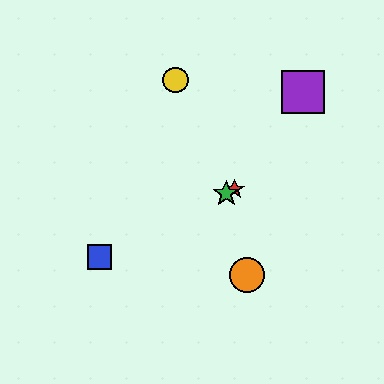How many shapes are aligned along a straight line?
3 shapes (the red star, the blue square, the green star) are aligned along a straight line.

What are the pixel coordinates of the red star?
The red star is at (235, 189).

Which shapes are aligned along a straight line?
The red star, the blue square, the green star are aligned along a straight line.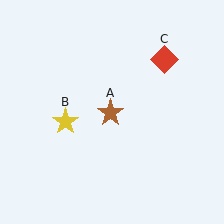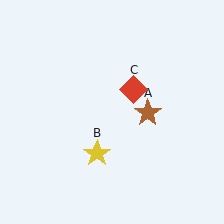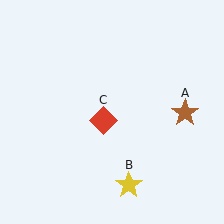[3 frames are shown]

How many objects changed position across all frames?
3 objects changed position: brown star (object A), yellow star (object B), red diamond (object C).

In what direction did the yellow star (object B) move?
The yellow star (object B) moved down and to the right.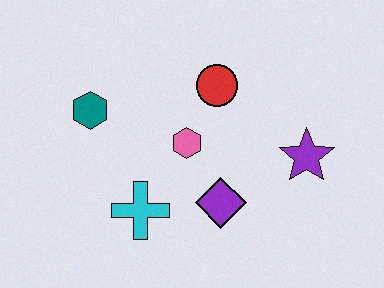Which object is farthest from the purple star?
The teal hexagon is farthest from the purple star.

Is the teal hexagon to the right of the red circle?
No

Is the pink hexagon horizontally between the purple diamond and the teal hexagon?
Yes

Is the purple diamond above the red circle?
No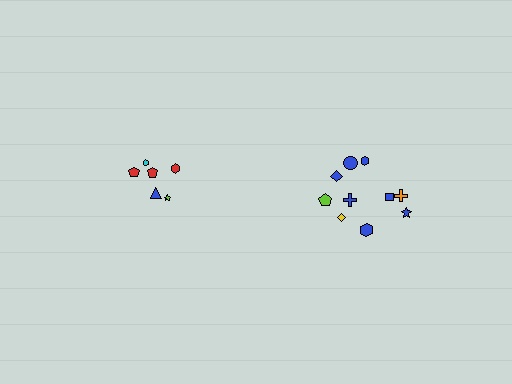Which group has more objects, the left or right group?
The right group.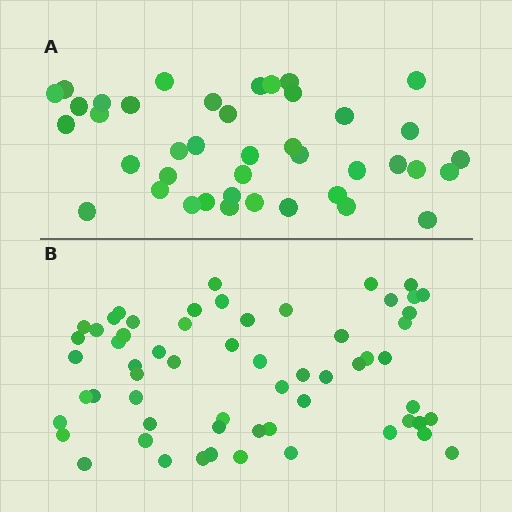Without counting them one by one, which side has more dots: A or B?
Region B (the bottom region) has more dots.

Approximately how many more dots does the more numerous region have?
Region B has approximately 20 more dots than region A.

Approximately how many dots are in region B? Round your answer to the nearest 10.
About 60 dots.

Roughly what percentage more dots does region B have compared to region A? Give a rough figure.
About 45% more.